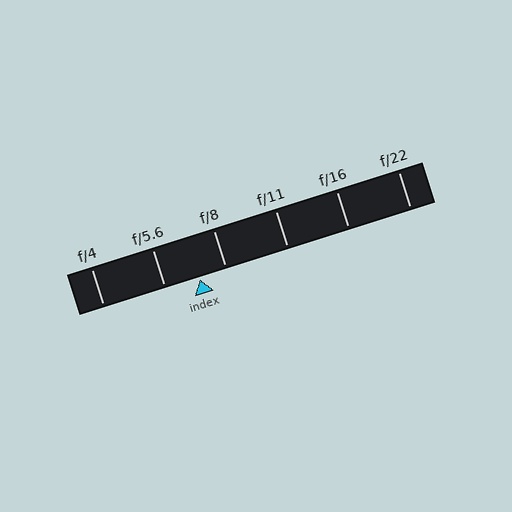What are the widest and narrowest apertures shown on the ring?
The widest aperture shown is f/4 and the narrowest is f/22.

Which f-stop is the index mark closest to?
The index mark is closest to f/8.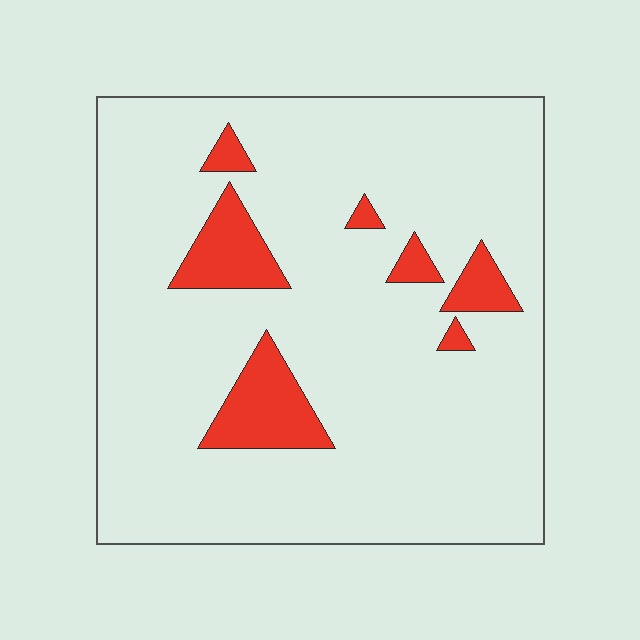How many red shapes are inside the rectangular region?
7.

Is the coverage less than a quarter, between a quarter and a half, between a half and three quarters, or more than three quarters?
Less than a quarter.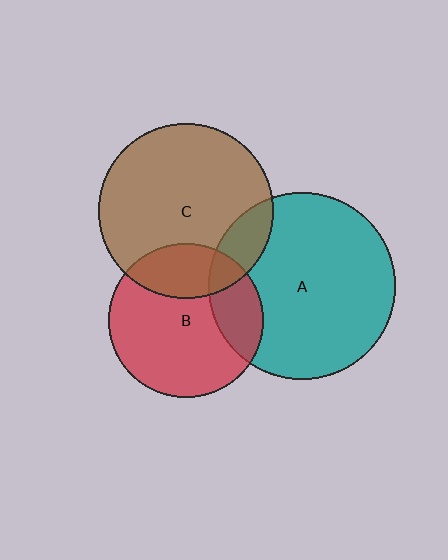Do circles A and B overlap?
Yes.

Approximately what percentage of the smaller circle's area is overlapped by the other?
Approximately 20%.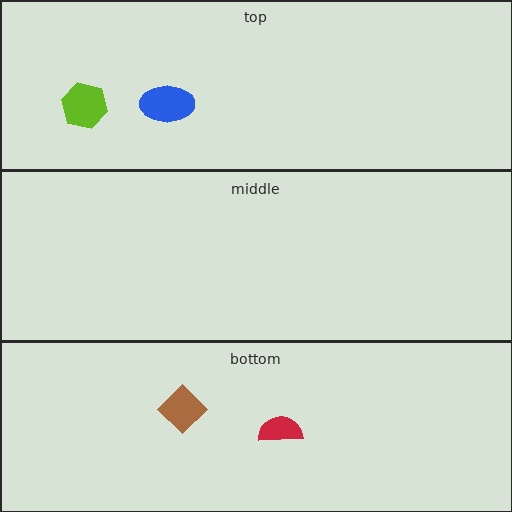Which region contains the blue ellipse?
The top region.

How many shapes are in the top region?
2.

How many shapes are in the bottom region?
2.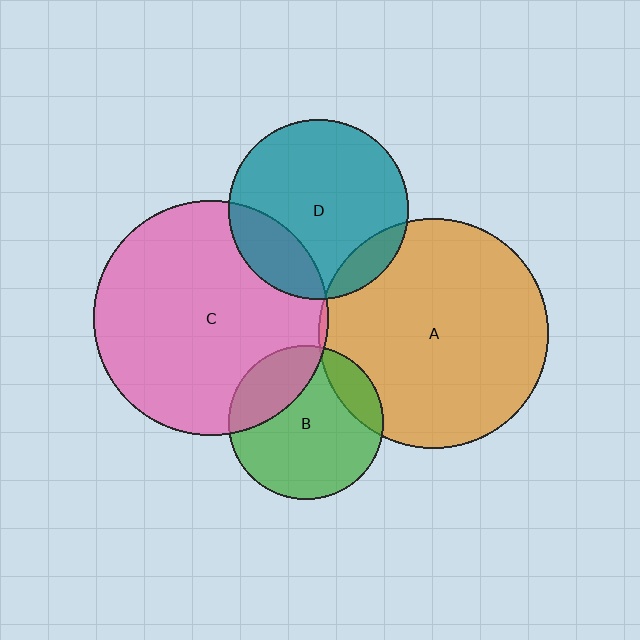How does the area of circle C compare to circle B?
Approximately 2.3 times.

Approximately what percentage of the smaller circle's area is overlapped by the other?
Approximately 10%.